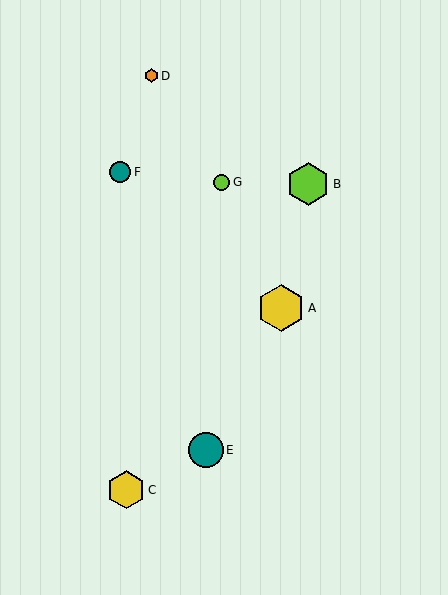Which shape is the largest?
The yellow hexagon (labeled A) is the largest.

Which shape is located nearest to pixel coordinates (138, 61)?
The orange hexagon (labeled D) at (152, 76) is nearest to that location.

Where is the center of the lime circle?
The center of the lime circle is at (222, 182).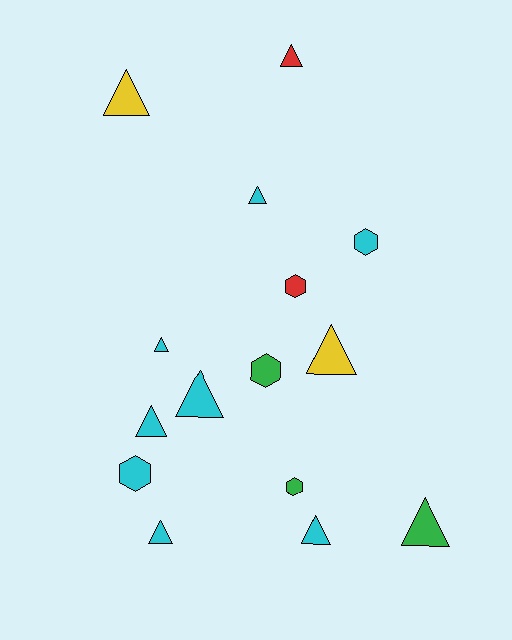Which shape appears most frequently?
Triangle, with 10 objects.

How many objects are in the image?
There are 15 objects.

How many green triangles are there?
There is 1 green triangle.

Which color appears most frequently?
Cyan, with 8 objects.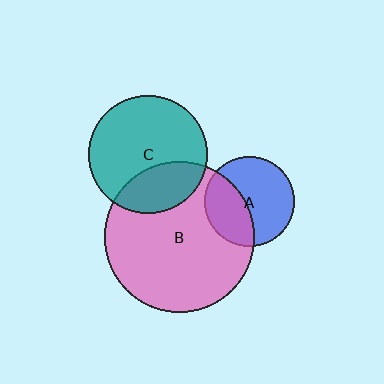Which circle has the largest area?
Circle B (pink).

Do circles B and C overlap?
Yes.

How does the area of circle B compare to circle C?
Approximately 1.6 times.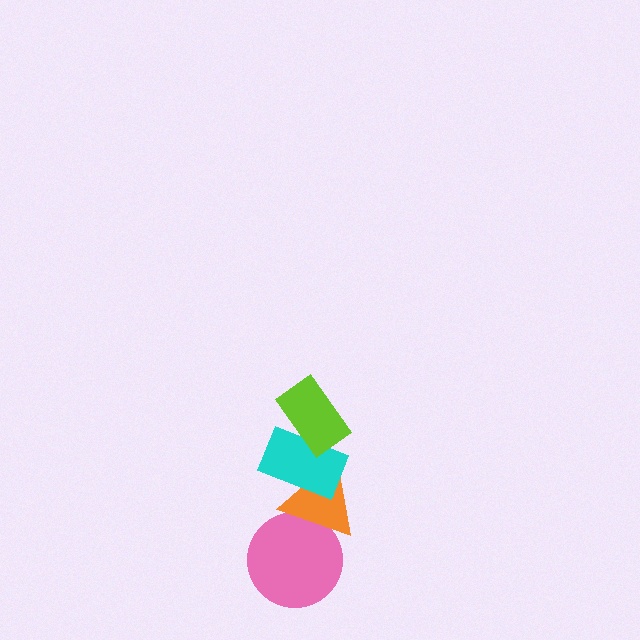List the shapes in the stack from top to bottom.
From top to bottom: the lime rectangle, the cyan rectangle, the orange triangle, the pink circle.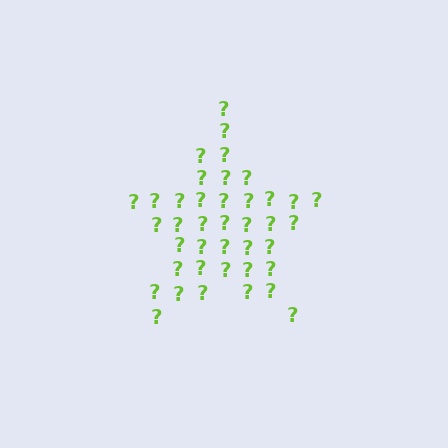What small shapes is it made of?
It is made of small question marks.